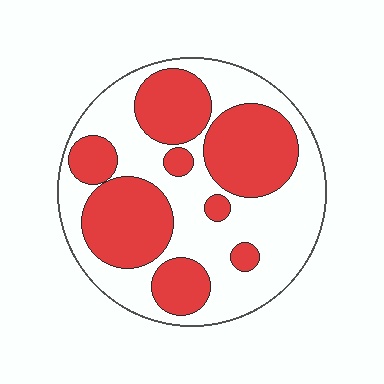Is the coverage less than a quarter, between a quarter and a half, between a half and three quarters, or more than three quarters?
Between a quarter and a half.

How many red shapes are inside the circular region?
8.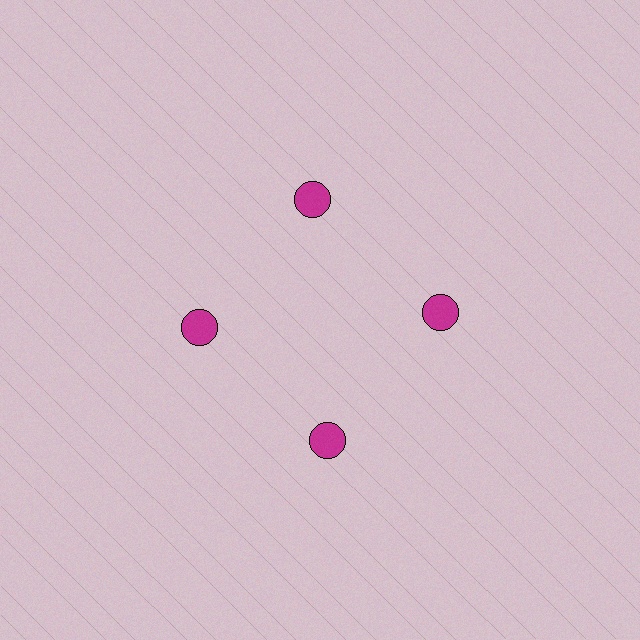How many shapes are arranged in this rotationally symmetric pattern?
There are 4 shapes, arranged in 4 groups of 1.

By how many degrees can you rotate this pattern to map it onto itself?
The pattern maps onto itself every 90 degrees of rotation.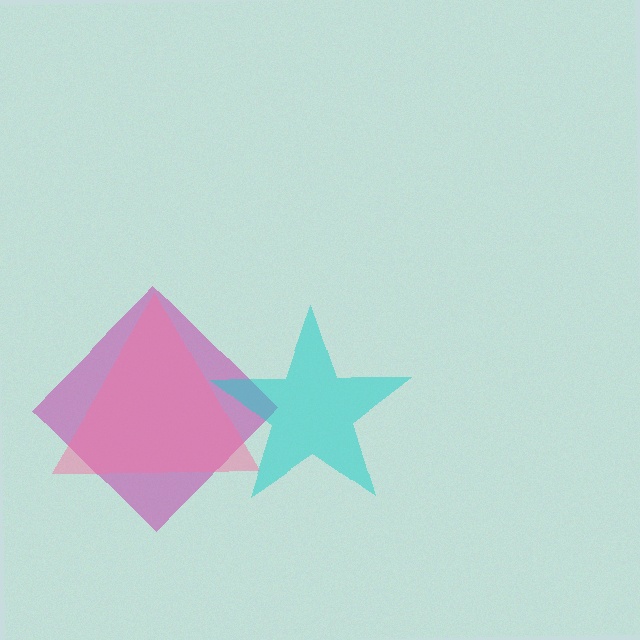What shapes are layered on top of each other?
The layered shapes are: a magenta diamond, a cyan star, a pink triangle.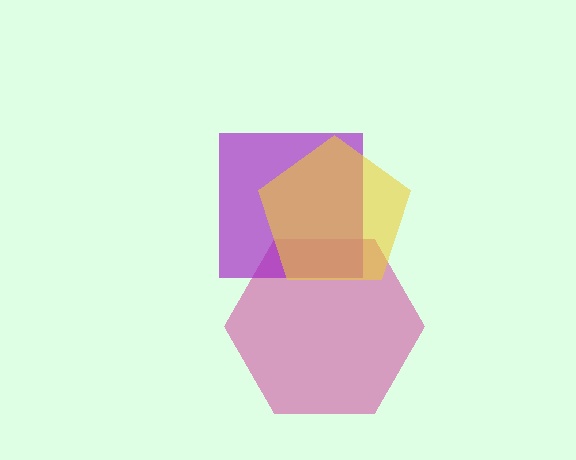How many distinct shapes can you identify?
There are 3 distinct shapes: a magenta hexagon, a purple square, a yellow pentagon.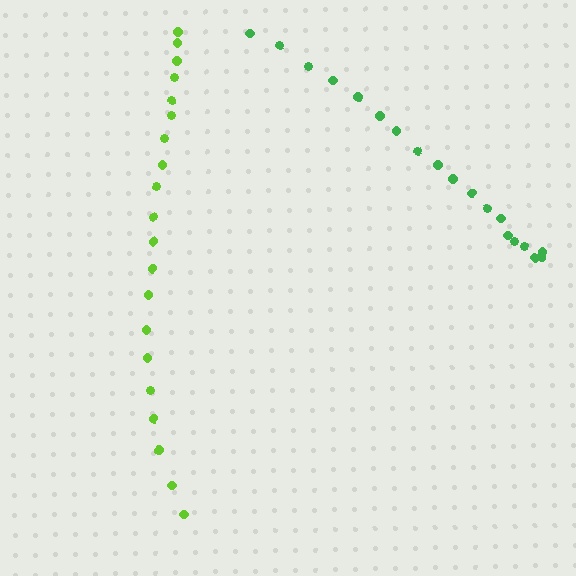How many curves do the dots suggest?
There are 2 distinct paths.